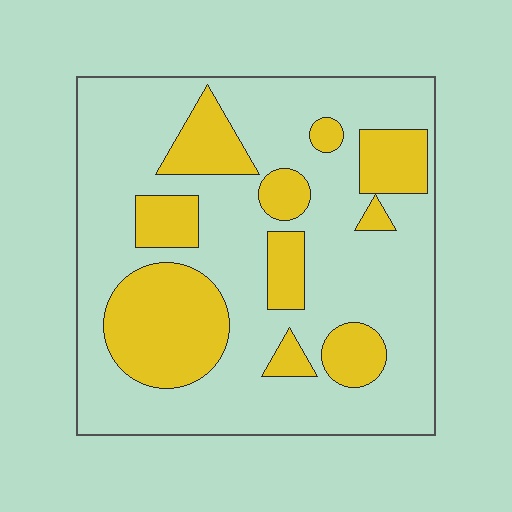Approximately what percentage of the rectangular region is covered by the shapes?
Approximately 30%.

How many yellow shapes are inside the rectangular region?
10.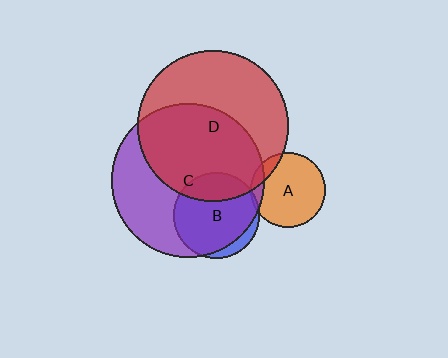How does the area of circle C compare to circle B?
Approximately 3.2 times.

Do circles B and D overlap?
Yes.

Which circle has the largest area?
Circle C (purple).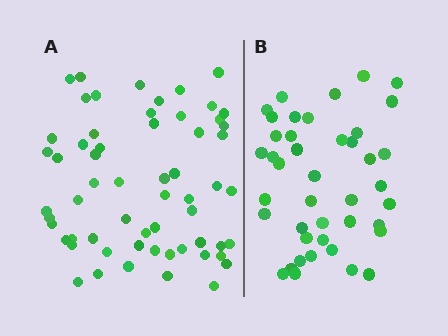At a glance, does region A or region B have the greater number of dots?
Region A (the left region) has more dots.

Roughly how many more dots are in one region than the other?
Region A has approximately 20 more dots than region B.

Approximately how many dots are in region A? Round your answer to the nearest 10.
About 60 dots.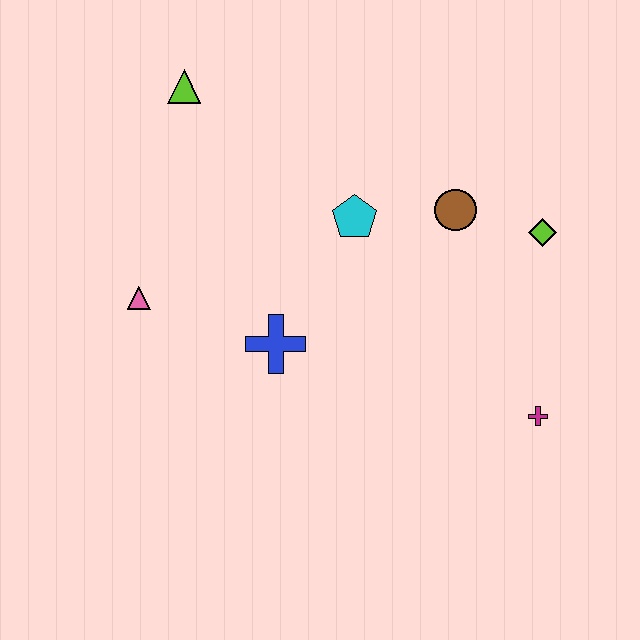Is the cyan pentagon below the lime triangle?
Yes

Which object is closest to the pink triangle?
The blue cross is closest to the pink triangle.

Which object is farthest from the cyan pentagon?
The magenta cross is farthest from the cyan pentagon.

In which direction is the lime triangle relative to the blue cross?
The lime triangle is above the blue cross.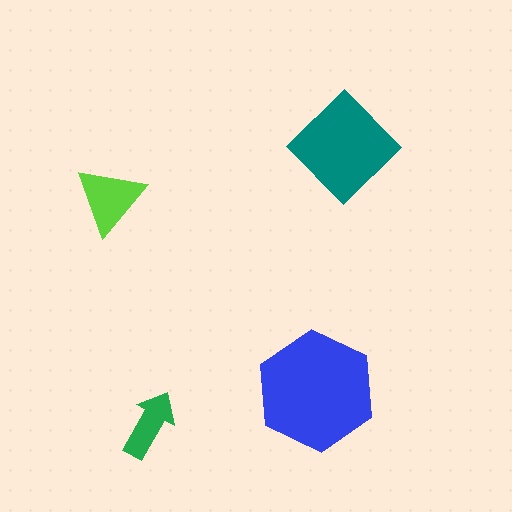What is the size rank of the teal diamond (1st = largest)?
2nd.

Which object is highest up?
The teal diamond is topmost.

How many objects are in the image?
There are 4 objects in the image.